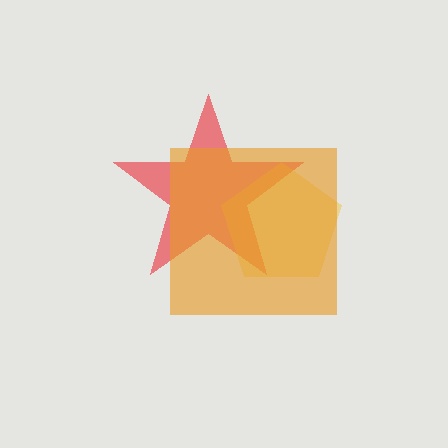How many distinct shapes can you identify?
There are 3 distinct shapes: a red star, a yellow pentagon, an orange square.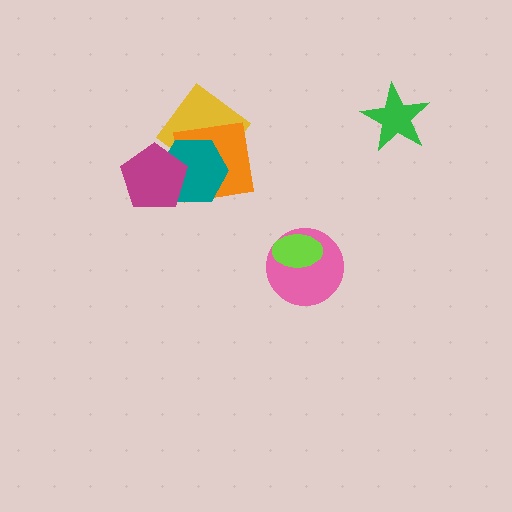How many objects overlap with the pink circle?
1 object overlaps with the pink circle.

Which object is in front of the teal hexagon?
The magenta pentagon is in front of the teal hexagon.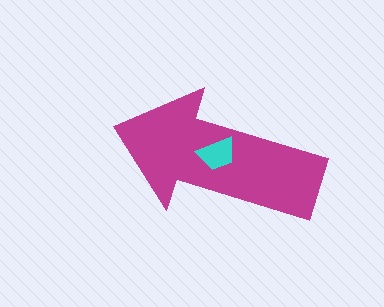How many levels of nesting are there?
2.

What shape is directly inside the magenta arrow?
The cyan trapezoid.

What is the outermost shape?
The magenta arrow.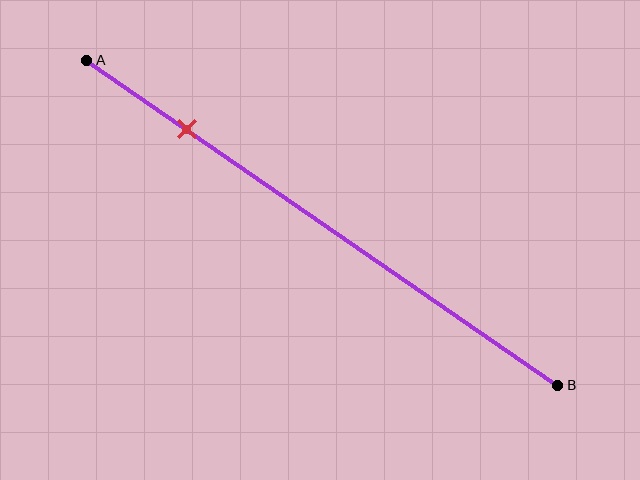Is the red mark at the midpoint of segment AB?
No, the mark is at about 20% from A, not at the 50% midpoint.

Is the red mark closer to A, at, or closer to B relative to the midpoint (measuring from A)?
The red mark is closer to point A than the midpoint of segment AB.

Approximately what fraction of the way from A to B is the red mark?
The red mark is approximately 20% of the way from A to B.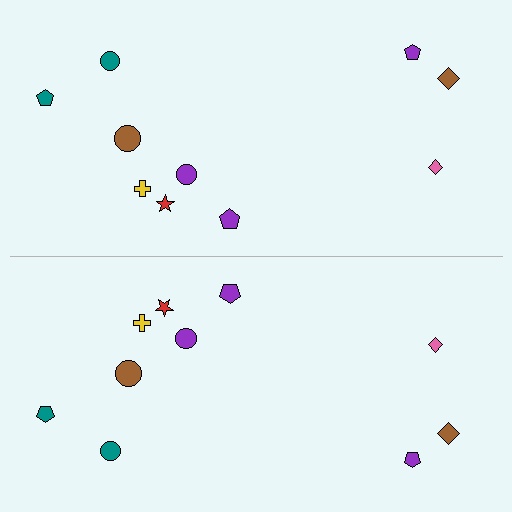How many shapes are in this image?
There are 20 shapes in this image.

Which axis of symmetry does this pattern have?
The pattern has a horizontal axis of symmetry running through the center of the image.